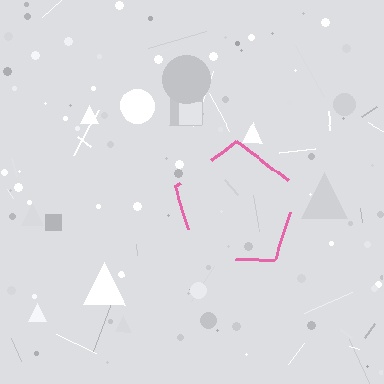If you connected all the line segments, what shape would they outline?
They would outline a pentagon.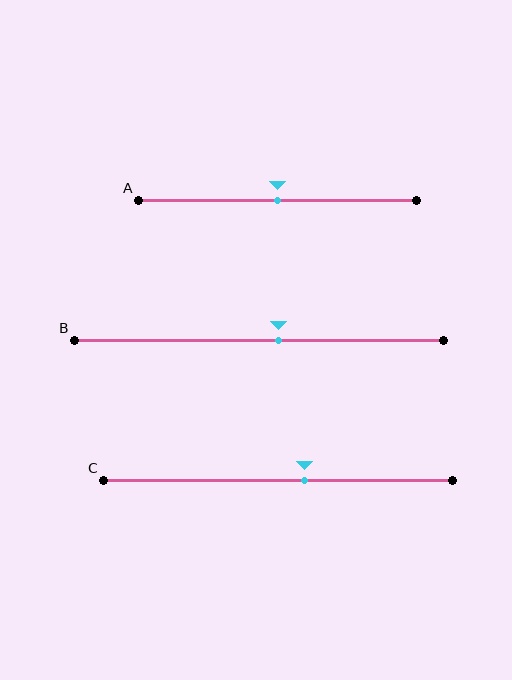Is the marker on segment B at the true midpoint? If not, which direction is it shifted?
No, the marker on segment B is shifted to the right by about 5% of the segment length.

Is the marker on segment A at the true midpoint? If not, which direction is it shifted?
Yes, the marker on segment A is at the true midpoint.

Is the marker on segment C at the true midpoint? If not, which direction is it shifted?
No, the marker on segment C is shifted to the right by about 8% of the segment length.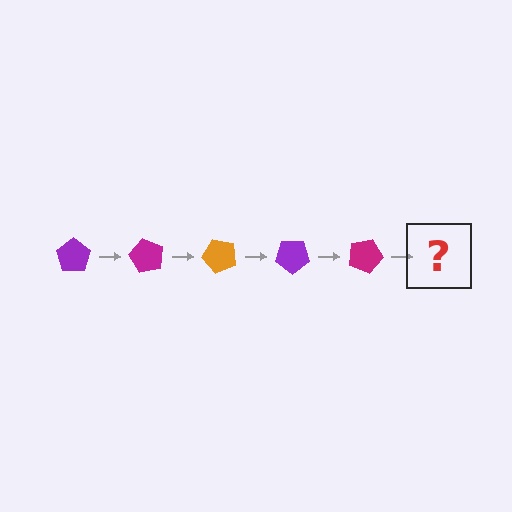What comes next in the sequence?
The next element should be an orange pentagon, rotated 300 degrees from the start.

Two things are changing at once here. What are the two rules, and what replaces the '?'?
The two rules are that it rotates 60 degrees each step and the color cycles through purple, magenta, and orange. The '?' should be an orange pentagon, rotated 300 degrees from the start.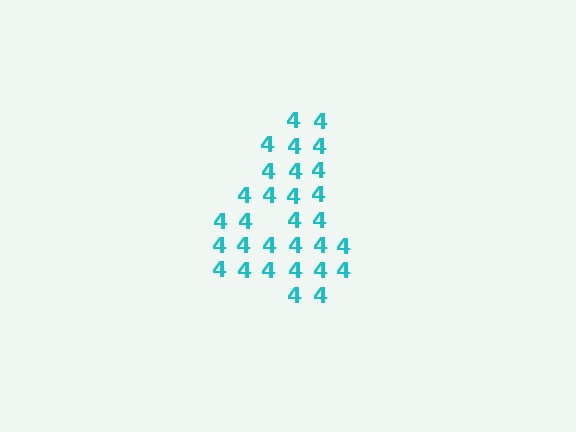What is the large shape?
The large shape is the digit 4.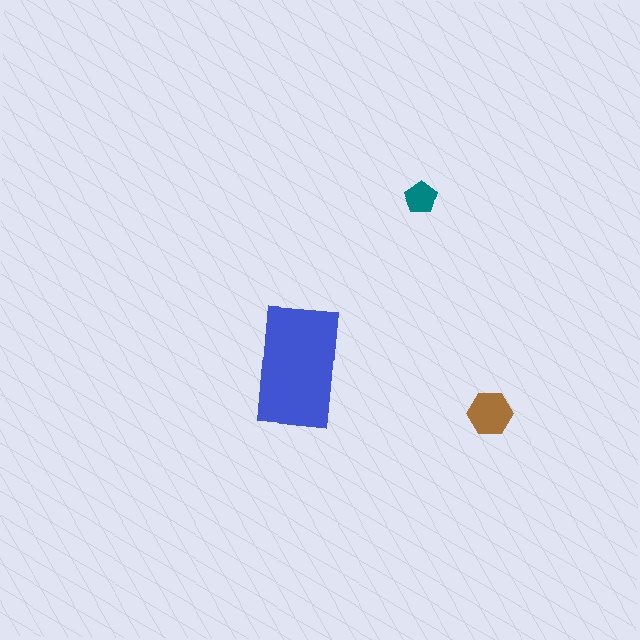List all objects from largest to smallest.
The blue rectangle, the brown hexagon, the teal pentagon.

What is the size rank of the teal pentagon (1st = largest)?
3rd.